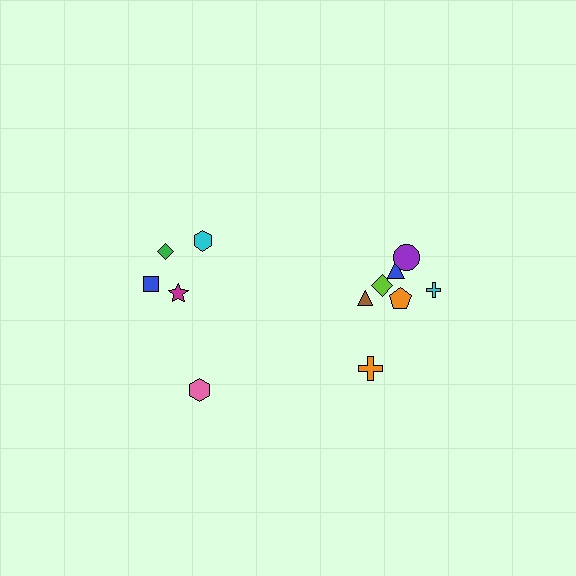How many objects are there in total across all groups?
There are 12 objects.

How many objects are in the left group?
There are 5 objects.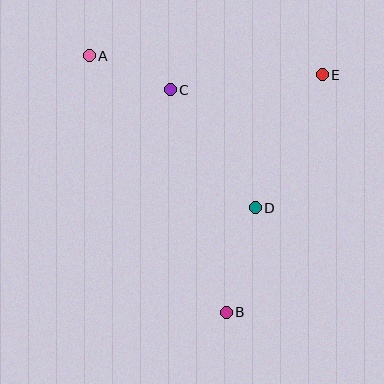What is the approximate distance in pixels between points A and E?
The distance between A and E is approximately 234 pixels.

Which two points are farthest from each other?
Points A and B are farthest from each other.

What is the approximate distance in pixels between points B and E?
The distance between B and E is approximately 256 pixels.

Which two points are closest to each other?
Points A and C are closest to each other.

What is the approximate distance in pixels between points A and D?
The distance between A and D is approximately 225 pixels.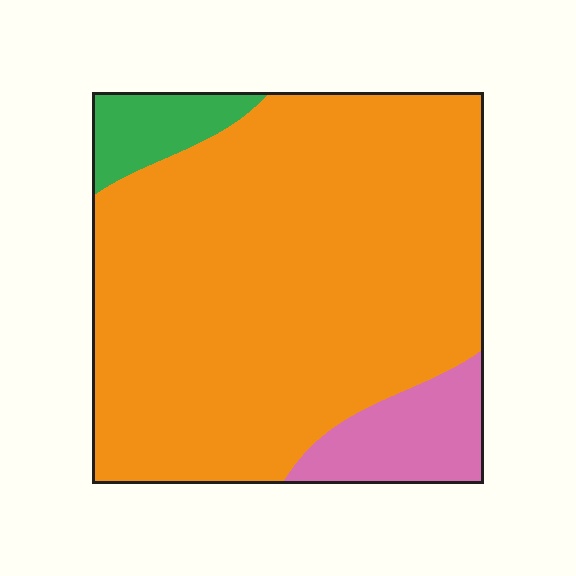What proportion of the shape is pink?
Pink covers 10% of the shape.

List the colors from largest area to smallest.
From largest to smallest: orange, pink, green.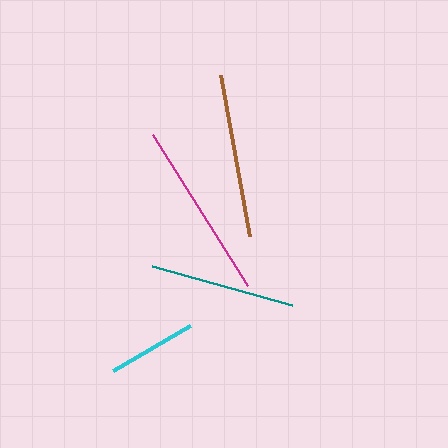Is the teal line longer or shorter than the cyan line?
The teal line is longer than the cyan line.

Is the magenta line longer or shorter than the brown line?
The magenta line is longer than the brown line.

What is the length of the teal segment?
The teal segment is approximately 145 pixels long.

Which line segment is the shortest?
The cyan line is the shortest at approximately 89 pixels.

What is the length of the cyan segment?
The cyan segment is approximately 89 pixels long.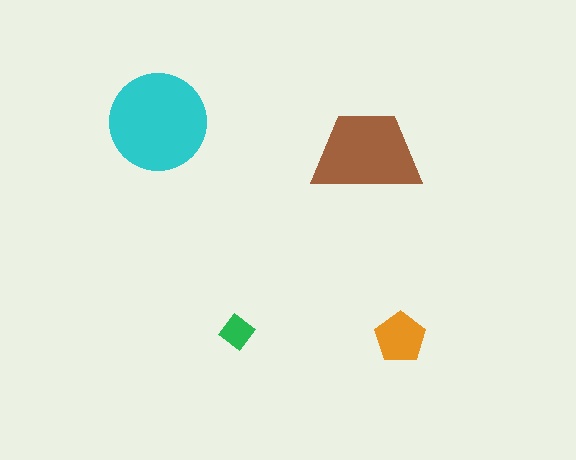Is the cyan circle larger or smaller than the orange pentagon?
Larger.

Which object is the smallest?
The green diamond.